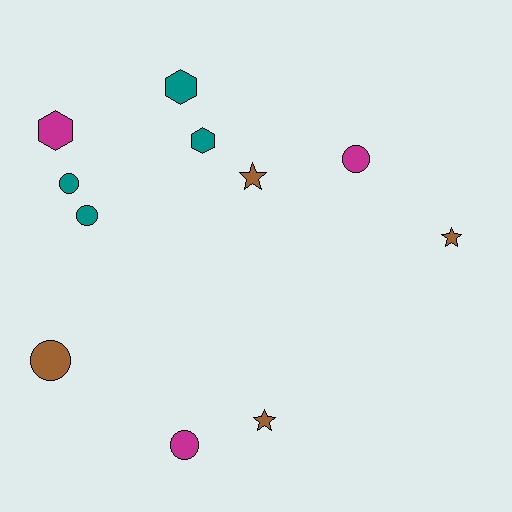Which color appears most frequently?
Brown, with 4 objects.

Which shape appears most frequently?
Circle, with 5 objects.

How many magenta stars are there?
There are no magenta stars.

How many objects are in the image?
There are 11 objects.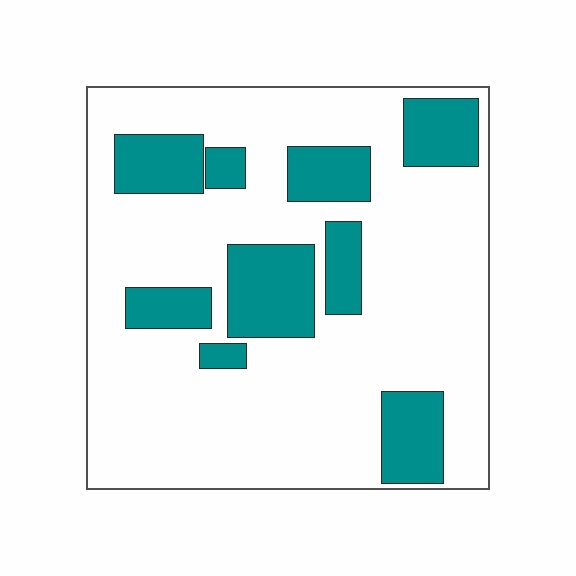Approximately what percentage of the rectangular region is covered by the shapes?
Approximately 25%.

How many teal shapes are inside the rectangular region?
9.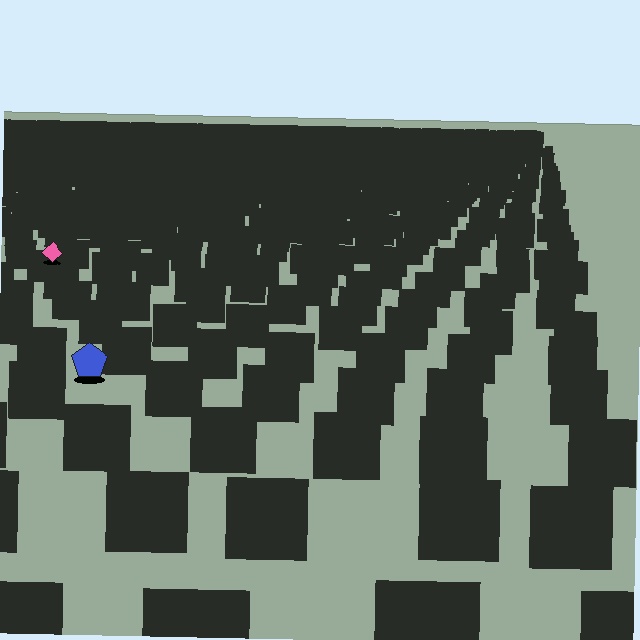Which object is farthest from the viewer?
The pink diamond is farthest from the viewer. It appears smaller and the ground texture around it is denser.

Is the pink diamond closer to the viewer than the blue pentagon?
No. The blue pentagon is closer — you can tell from the texture gradient: the ground texture is coarser near it.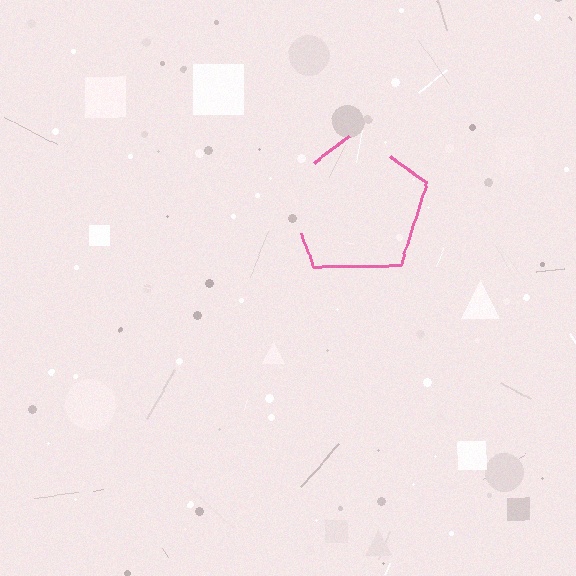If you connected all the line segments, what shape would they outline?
They would outline a pentagon.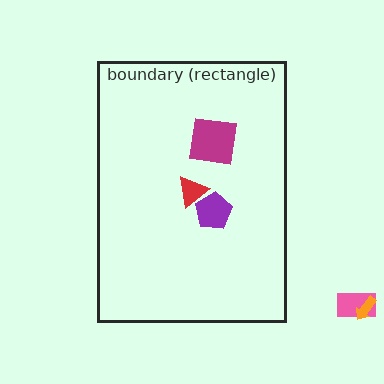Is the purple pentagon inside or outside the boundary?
Inside.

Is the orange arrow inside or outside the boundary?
Outside.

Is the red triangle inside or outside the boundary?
Inside.